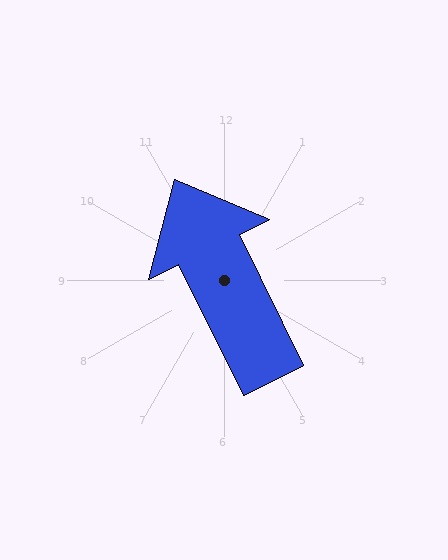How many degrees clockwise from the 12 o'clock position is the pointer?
Approximately 334 degrees.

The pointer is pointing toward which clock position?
Roughly 11 o'clock.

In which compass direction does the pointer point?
Northwest.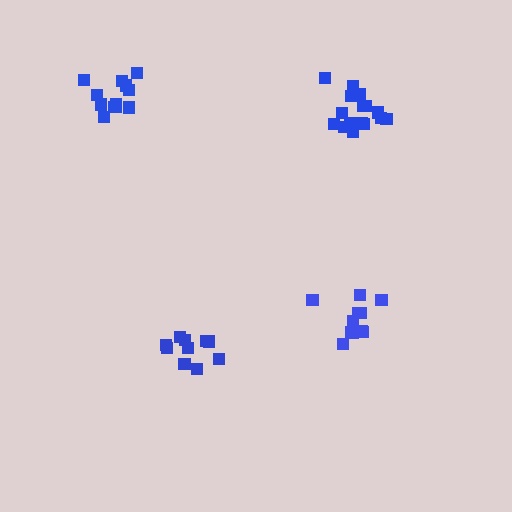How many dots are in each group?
Group 1: 16 dots, Group 2: 12 dots, Group 3: 11 dots, Group 4: 10 dots (49 total).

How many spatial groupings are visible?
There are 4 spatial groupings.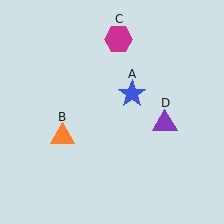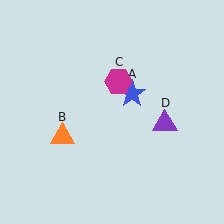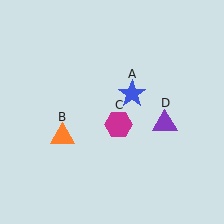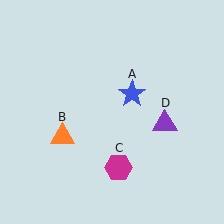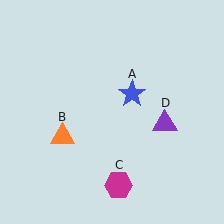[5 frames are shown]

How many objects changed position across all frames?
1 object changed position: magenta hexagon (object C).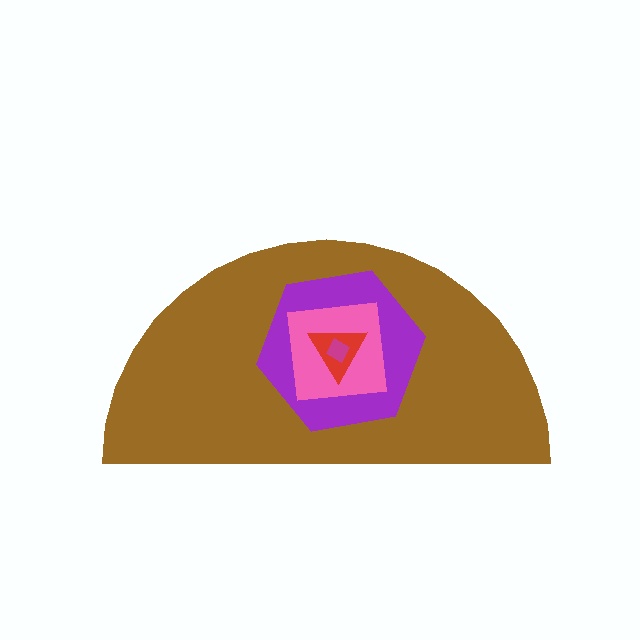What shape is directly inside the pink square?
The red triangle.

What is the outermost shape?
The brown semicircle.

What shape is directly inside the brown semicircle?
The purple hexagon.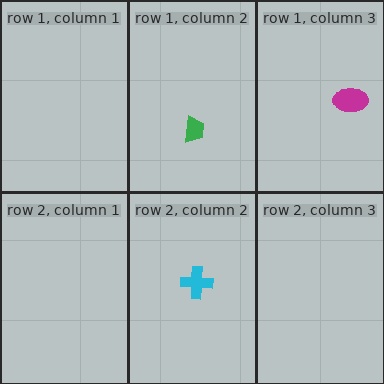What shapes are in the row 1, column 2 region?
The green trapezoid.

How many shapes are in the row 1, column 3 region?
1.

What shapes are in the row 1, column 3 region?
The magenta ellipse.